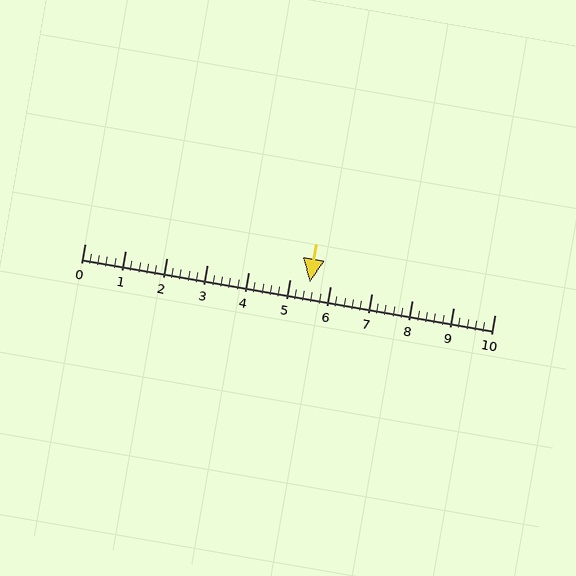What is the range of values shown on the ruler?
The ruler shows values from 0 to 10.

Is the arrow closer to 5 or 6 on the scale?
The arrow is closer to 6.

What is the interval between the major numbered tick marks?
The major tick marks are spaced 1 units apart.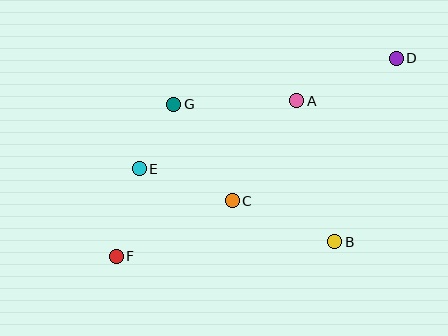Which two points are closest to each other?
Points E and G are closest to each other.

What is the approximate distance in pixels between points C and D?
The distance between C and D is approximately 218 pixels.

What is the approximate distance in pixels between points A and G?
The distance between A and G is approximately 123 pixels.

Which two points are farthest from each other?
Points D and F are farthest from each other.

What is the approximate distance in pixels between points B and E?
The distance between B and E is approximately 208 pixels.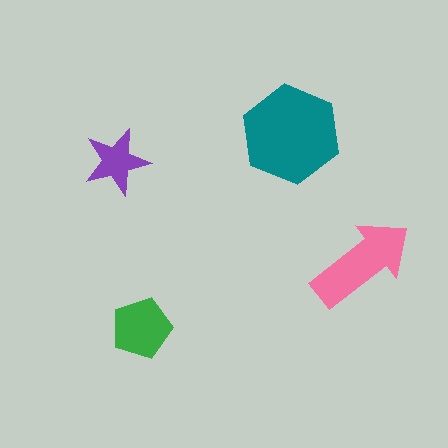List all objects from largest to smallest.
The teal hexagon, the pink arrow, the green pentagon, the purple star.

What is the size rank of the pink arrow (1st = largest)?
2nd.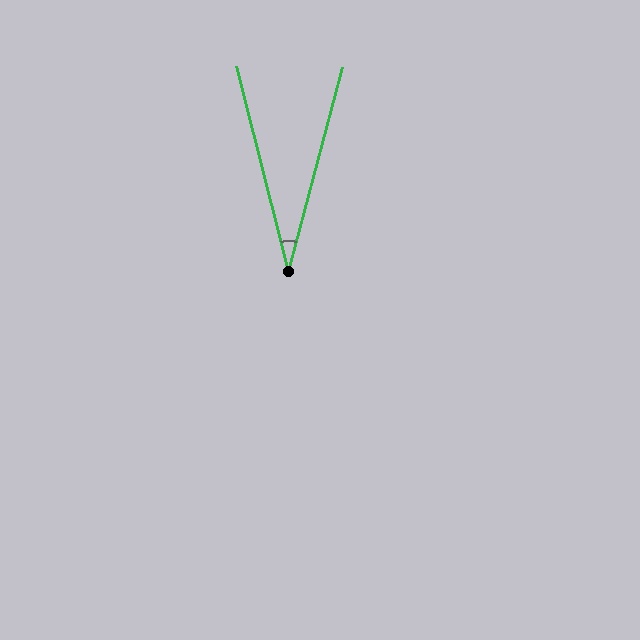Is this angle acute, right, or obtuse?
It is acute.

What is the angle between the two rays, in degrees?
Approximately 29 degrees.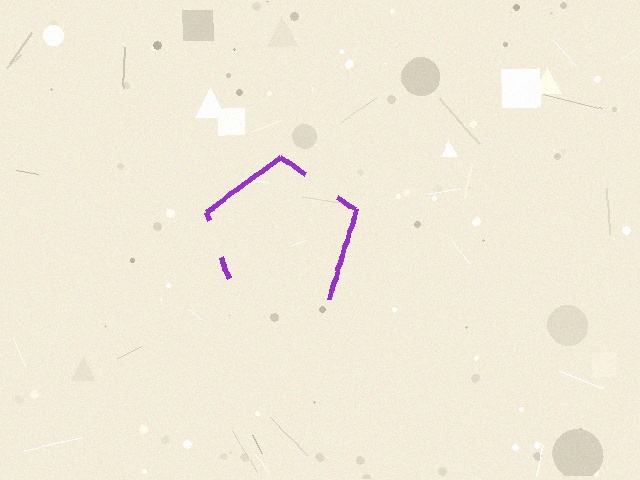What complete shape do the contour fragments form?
The contour fragments form a pentagon.